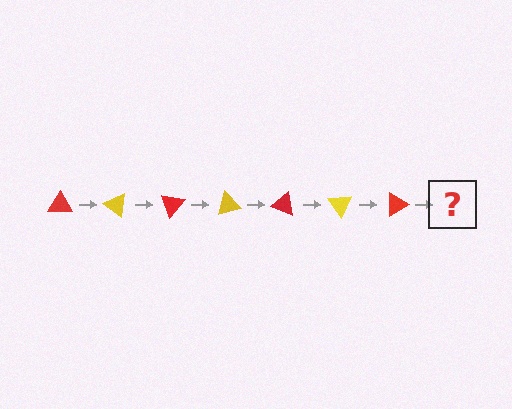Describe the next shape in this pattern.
It should be a yellow triangle, rotated 245 degrees from the start.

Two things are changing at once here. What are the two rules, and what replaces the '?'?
The two rules are that it rotates 35 degrees each step and the color cycles through red and yellow. The '?' should be a yellow triangle, rotated 245 degrees from the start.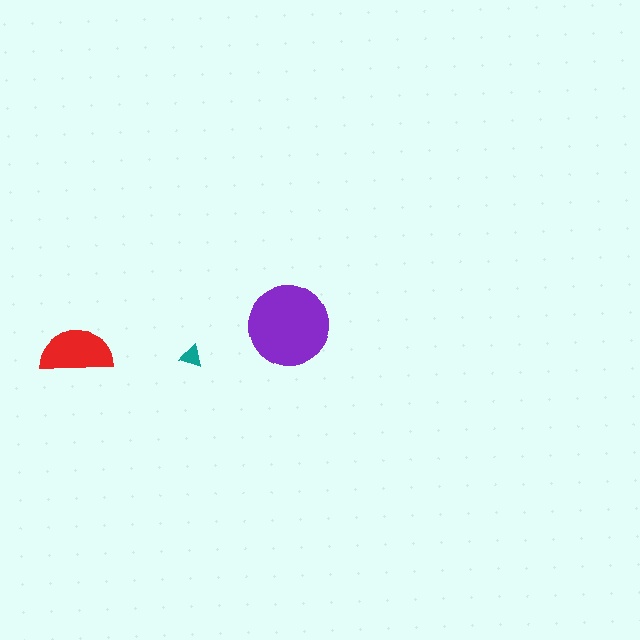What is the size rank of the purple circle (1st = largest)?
1st.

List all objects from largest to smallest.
The purple circle, the red semicircle, the teal triangle.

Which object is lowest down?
The teal triangle is bottommost.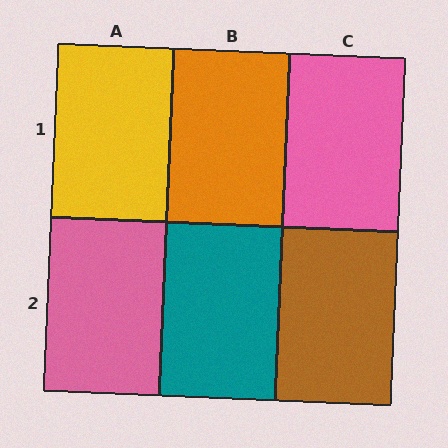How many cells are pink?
2 cells are pink.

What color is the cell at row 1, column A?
Yellow.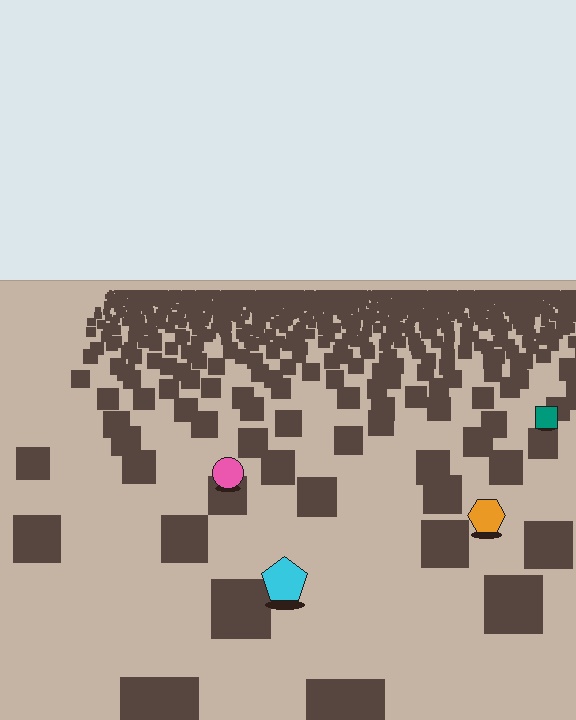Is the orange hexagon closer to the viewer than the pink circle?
Yes. The orange hexagon is closer — you can tell from the texture gradient: the ground texture is coarser near it.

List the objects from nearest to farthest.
From nearest to farthest: the cyan pentagon, the orange hexagon, the pink circle, the teal square.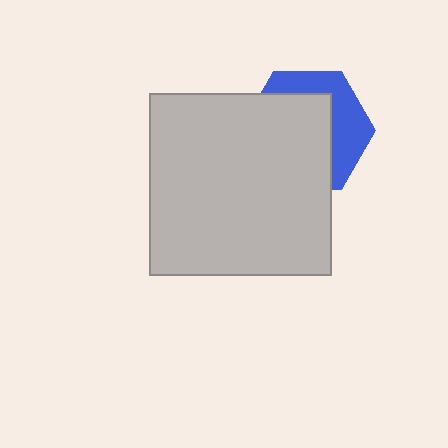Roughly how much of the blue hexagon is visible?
A small part of it is visible (roughly 38%).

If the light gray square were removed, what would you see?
You would see the complete blue hexagon.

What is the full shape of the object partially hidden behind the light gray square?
The partially hidden object is a blue hexagon.